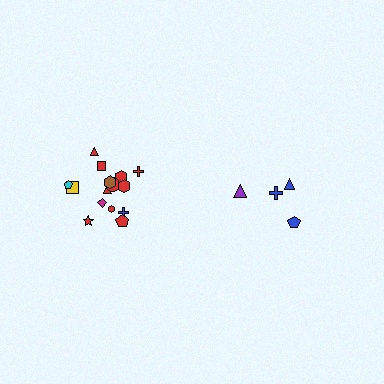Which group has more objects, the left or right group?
The left group.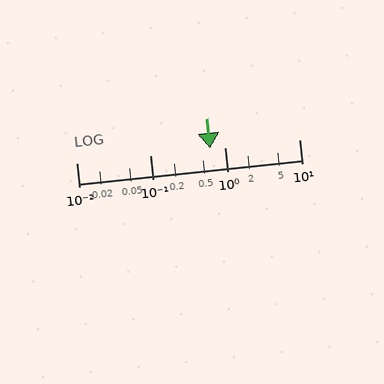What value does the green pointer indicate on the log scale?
The pointer indicates approximately 0.64.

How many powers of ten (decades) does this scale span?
The scale spans 3 decades, from 0.01 to 10.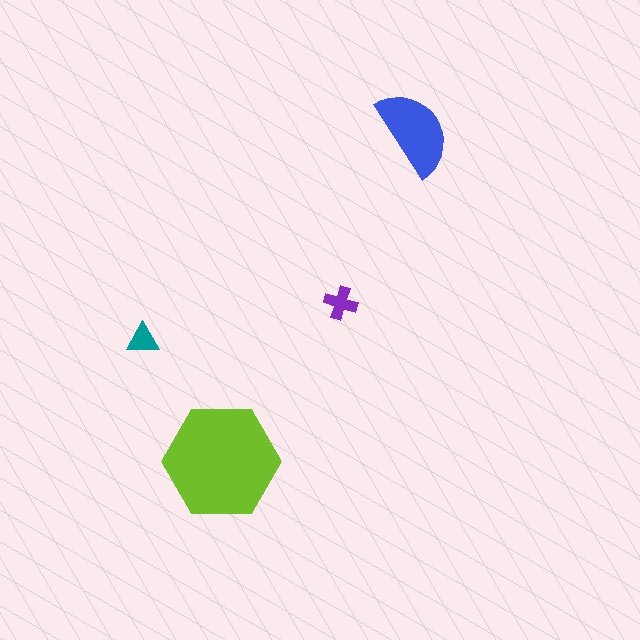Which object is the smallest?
The teal triangle.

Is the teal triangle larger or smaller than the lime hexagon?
Smaller.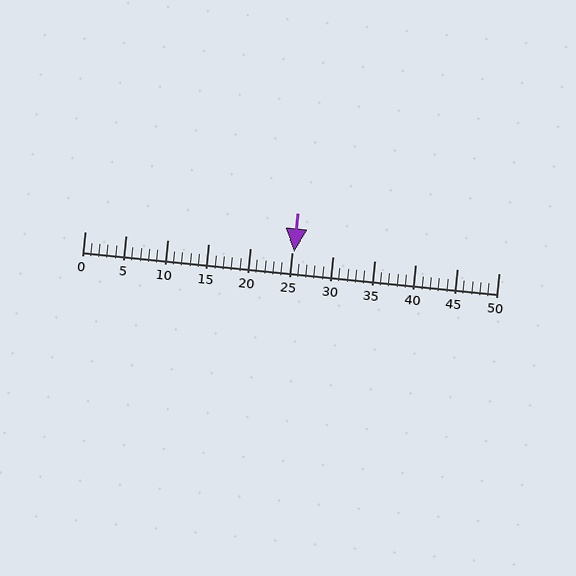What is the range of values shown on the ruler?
The ruler shows values from 0 to 50.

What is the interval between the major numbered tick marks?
The major tick marks are spaced 5 units apart.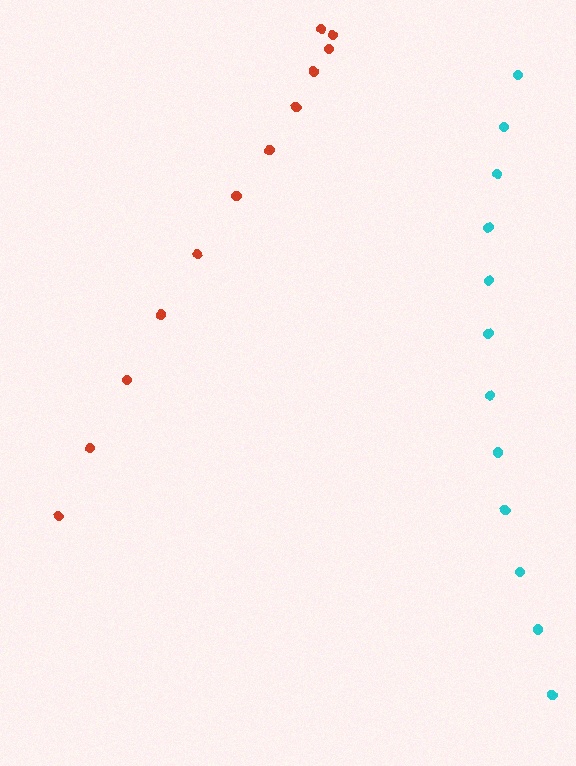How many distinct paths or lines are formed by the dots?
There are 2 distinct paths.